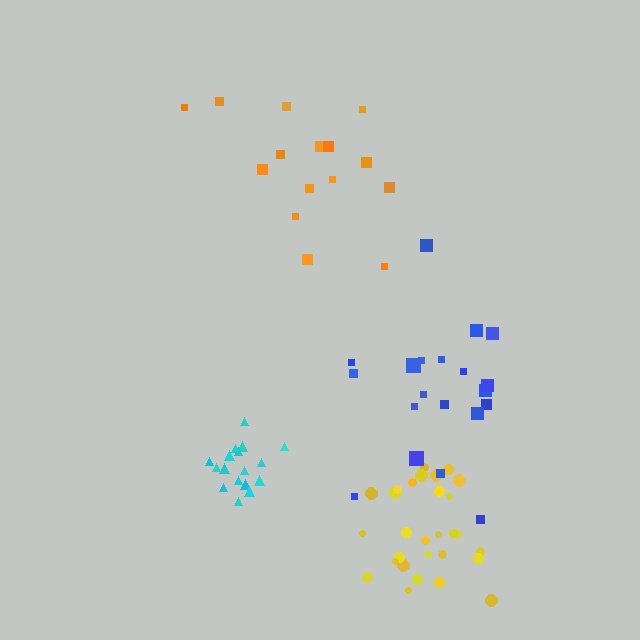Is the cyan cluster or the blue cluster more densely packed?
Cyan.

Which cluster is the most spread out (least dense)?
Blue.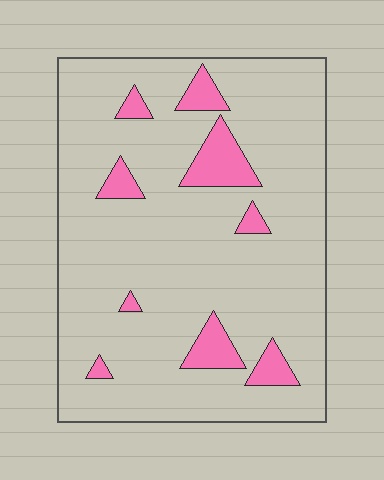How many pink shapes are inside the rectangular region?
9.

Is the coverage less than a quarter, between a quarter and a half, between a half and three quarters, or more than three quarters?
Less than a quarter.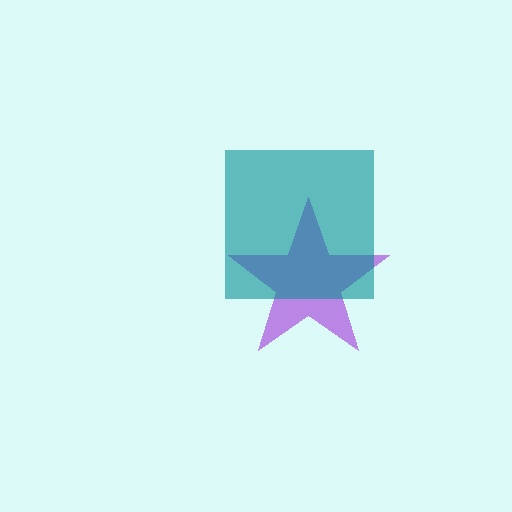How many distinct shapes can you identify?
There are 2 distinct shapes: a purple star, a teal square.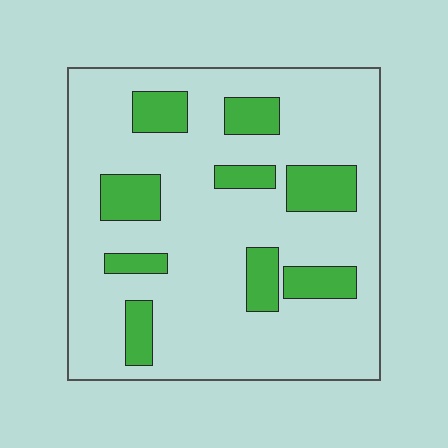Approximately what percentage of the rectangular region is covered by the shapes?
Approximately 20%.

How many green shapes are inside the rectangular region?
9.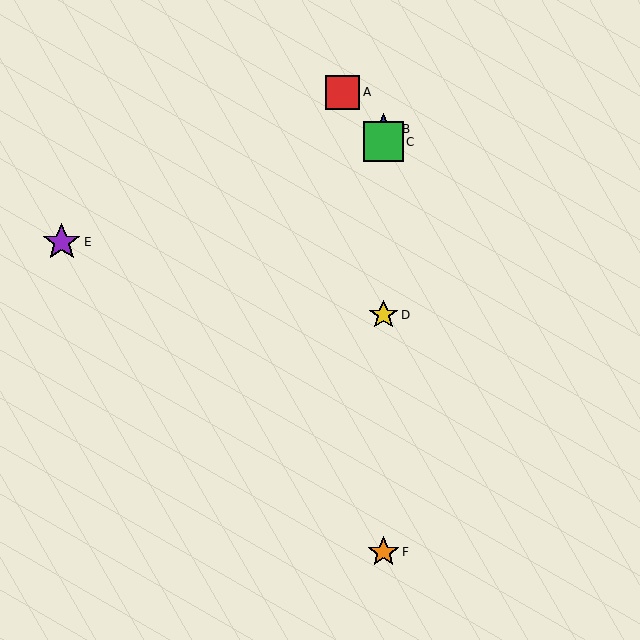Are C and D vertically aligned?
Yes, both are at x≈383.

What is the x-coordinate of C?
Object C is at x≈383.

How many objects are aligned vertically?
4 objects (B, C, D, F) are aligned vertically.